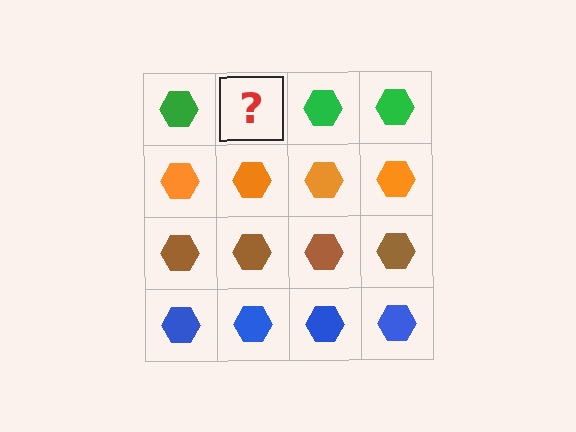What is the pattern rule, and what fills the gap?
The rule is that each row has a consistent color. The gap should be filled with a green hexagon.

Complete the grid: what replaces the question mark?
The question mark should be replaced with a green hexagon.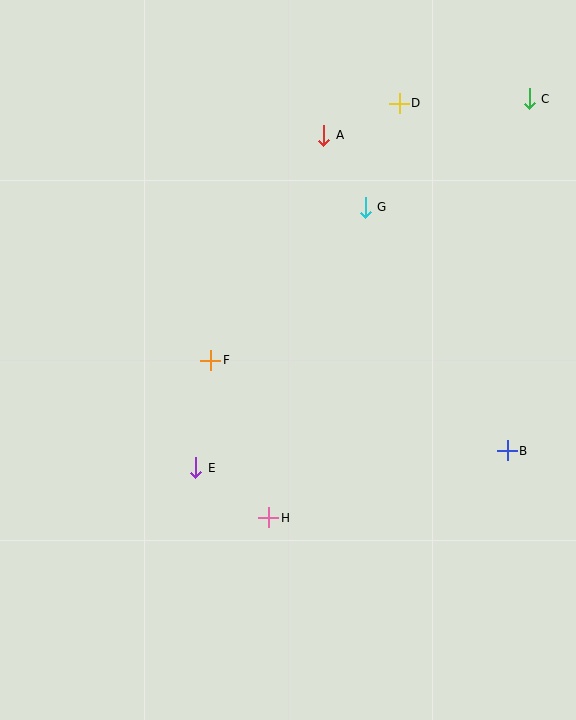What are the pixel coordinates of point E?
Point E is at (196, 468).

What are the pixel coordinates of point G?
Point G is at (365, 207).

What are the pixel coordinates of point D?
Point D is at (399, 103).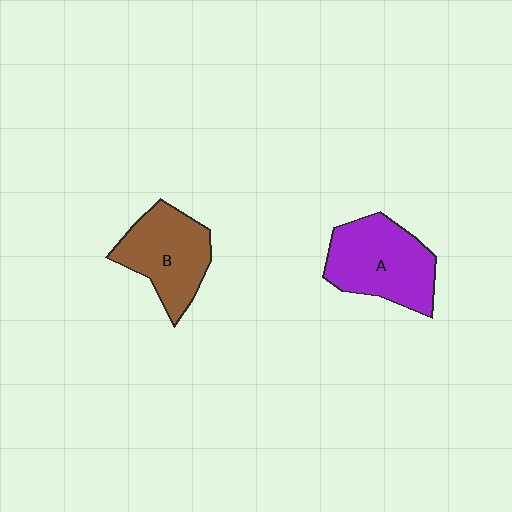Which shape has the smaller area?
Shape B (brown).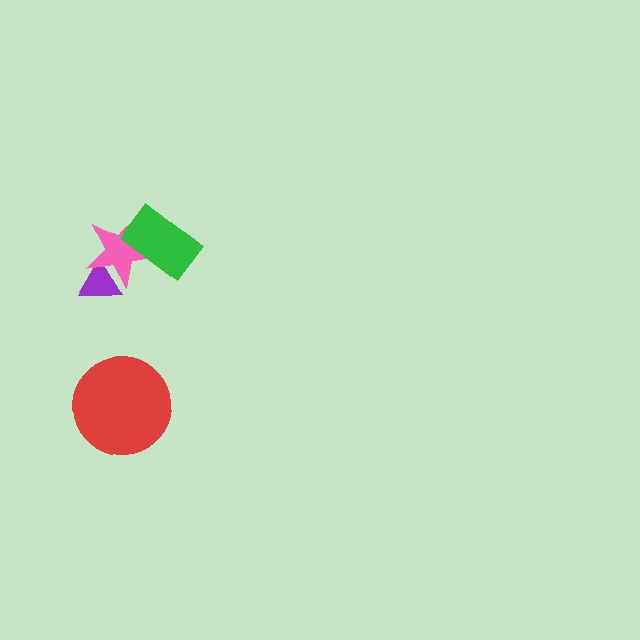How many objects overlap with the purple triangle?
1 object overlaps with the purple triangle.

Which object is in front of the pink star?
The green rectangle is in front of the pink star.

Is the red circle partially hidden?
No, no other shape covers it.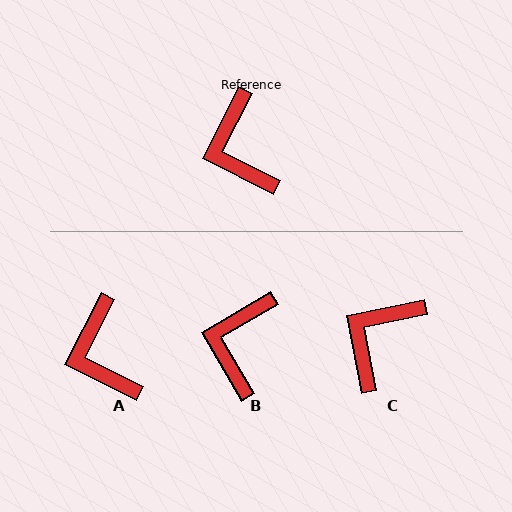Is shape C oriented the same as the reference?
No, it is off by about 52 degrees.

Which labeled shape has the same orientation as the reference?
A.